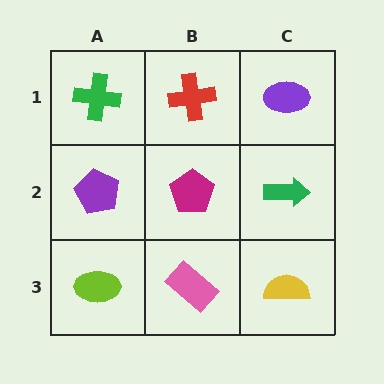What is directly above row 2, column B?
A red cross.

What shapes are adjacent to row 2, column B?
A red cross (row 1, column B), a pink rectangle (row 3, column B), a purple pentagon (row 2, column A), a green arrow (row 2, column C).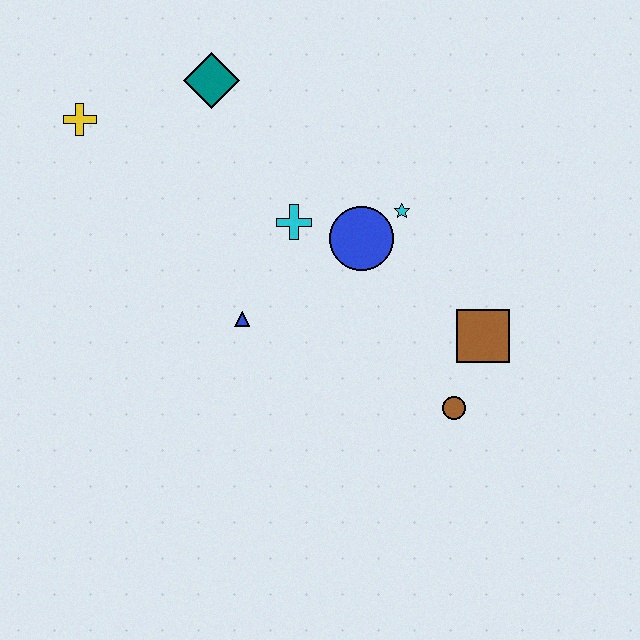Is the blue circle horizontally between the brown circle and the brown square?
No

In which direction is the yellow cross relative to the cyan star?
The yellow cross is to the left of the cyan star.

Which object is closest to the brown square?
The brown circle is closest to the brown square.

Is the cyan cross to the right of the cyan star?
No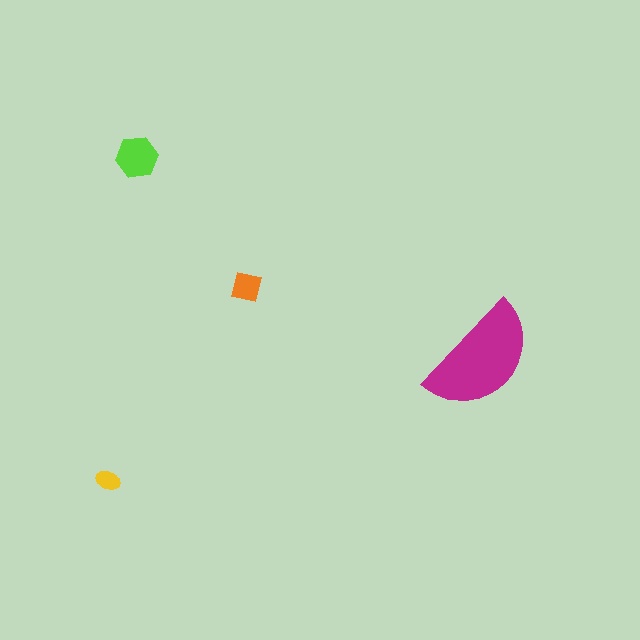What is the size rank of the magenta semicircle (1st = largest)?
1st.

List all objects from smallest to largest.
The yellow ellipse, the orange square, the lime hexagon, the magenta semicircle.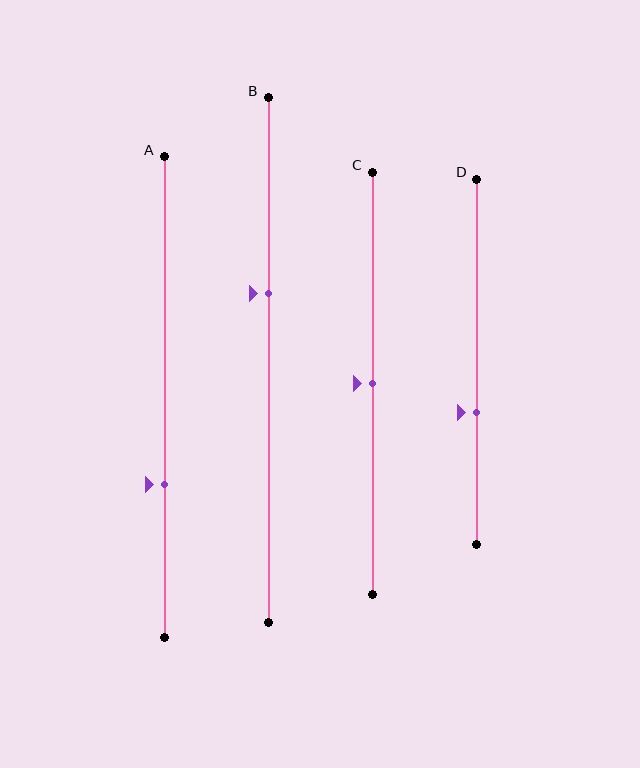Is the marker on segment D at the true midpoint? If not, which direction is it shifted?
No, the marker on segment D is shifted downward by about 14% of the segment length.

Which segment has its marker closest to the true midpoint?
Segment C has its marker closest to the true midpoint.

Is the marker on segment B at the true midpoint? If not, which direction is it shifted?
No, the marker on segment B is shifted upward by about 13% of the segment length.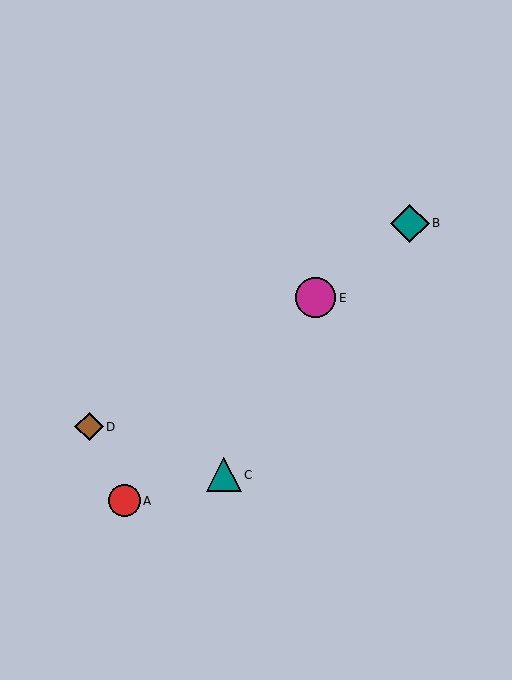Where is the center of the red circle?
The center of the red circle is at (124, 501).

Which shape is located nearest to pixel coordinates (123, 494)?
The red circle (labeled A) at (124, 501) is nearest to that location.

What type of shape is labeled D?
Shape D is a brown diamond.